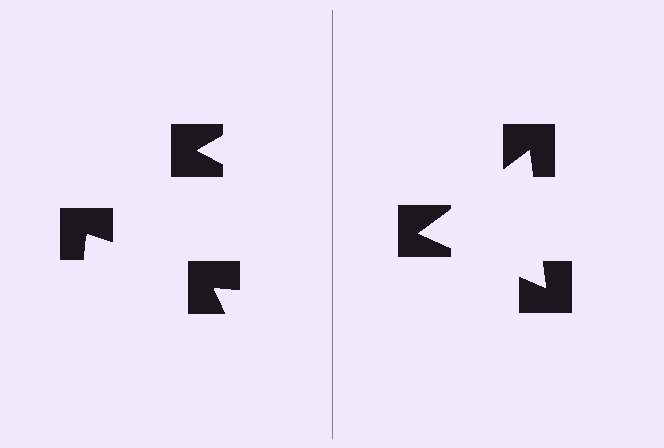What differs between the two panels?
The notched squares are positioned identically on both sides; only the wedge orientations differ. On the right they align to a triangle; on the left they are misaligned.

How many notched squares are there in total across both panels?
6 — 3 on each side.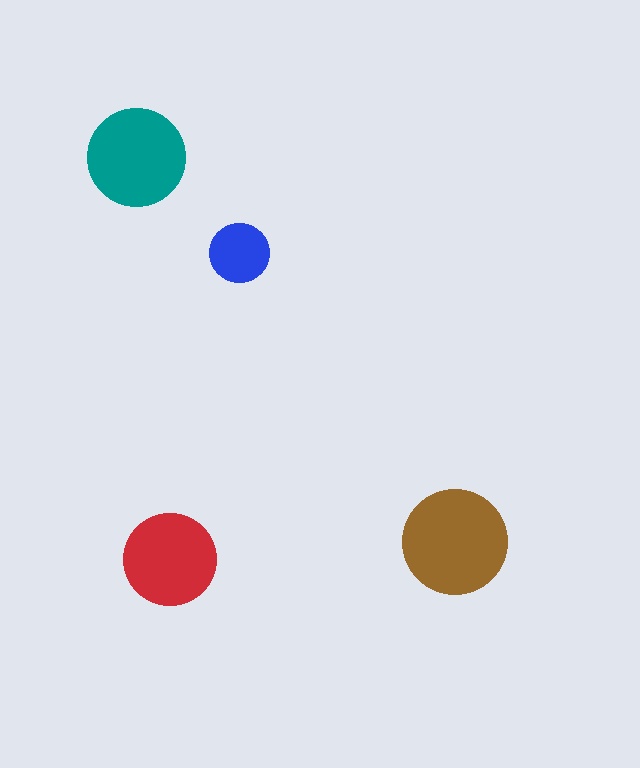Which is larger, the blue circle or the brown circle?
The brown one.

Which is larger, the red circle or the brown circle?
The brown one.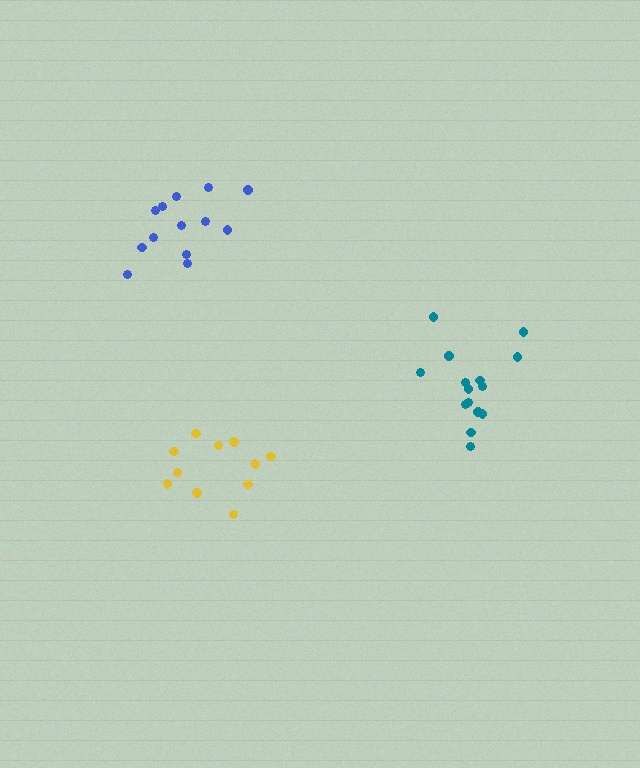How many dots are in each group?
Group 1: 11 dots, Group 2: 13 dots, Group 3: 15 dots (39 total).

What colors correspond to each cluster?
The clusters are colored: yellow, blue, teal.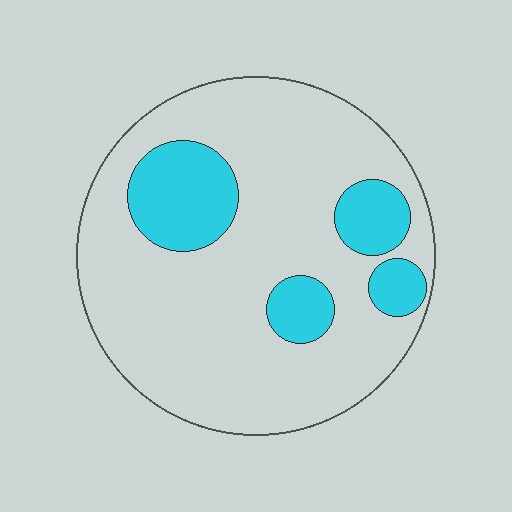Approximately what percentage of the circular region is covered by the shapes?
Approximately 20%.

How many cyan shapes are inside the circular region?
4.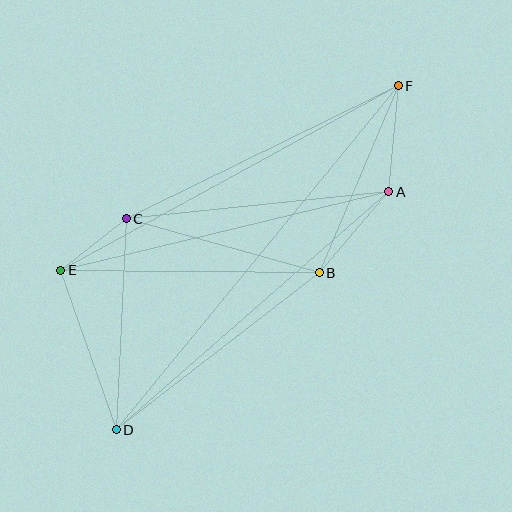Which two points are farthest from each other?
Points D and F are farthest from each other.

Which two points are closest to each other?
Points C and E are closest to each other.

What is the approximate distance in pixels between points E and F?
The distance between E and F is approximately 385 pixels.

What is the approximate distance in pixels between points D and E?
The distance between D and E is approximately 169 pixels.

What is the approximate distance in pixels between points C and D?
The distance between C and D is approximately 211 pixels.